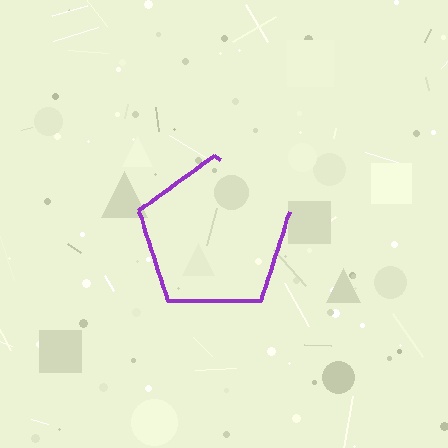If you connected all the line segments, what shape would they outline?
They would outline a pentagon.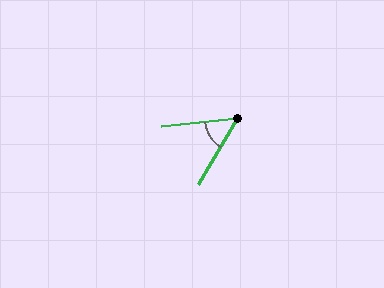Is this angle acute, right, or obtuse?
It is acute.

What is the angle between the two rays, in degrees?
Approximately 54 degrees.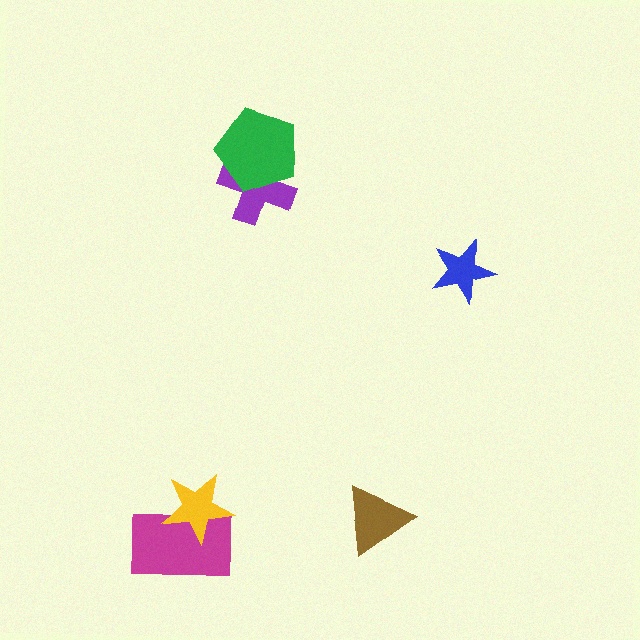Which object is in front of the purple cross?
The green pentagon is in front of the purple cross.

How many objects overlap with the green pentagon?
1 object overlaps with the green pentagon.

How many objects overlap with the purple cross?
1 object overlaps with the purple cross.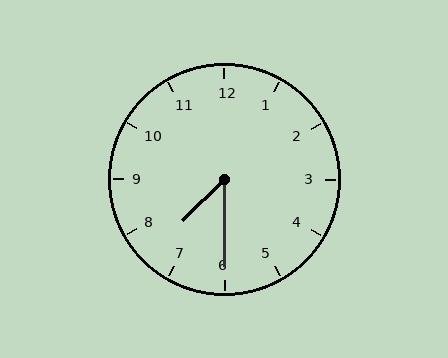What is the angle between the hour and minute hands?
Approximately 45 degrees.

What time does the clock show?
7:30.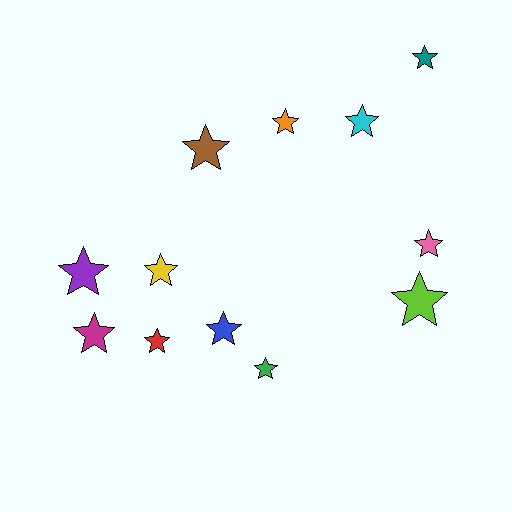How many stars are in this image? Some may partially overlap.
There are 12 stars.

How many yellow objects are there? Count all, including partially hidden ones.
There is 1 yellow object.